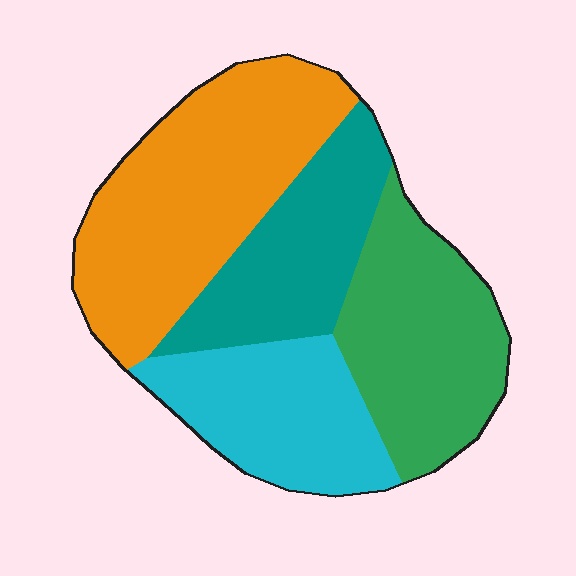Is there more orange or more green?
Orange.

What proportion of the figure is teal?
Teal covers roughly 20% of the figure.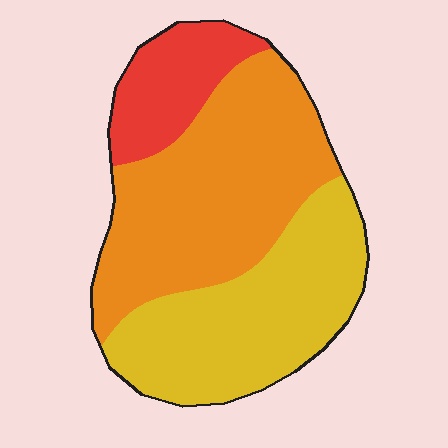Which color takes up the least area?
Red, at roughly 15%.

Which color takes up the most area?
Orange, at roughly 45%.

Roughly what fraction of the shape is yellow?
Yellow takes up between a third and a half of the shape.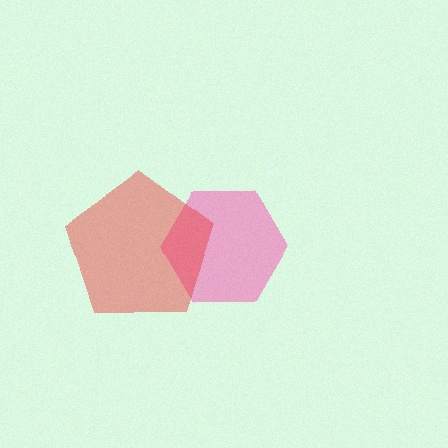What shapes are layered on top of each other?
The layered shapes are: a pink hexagon, a red pentagon.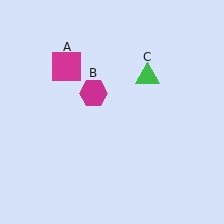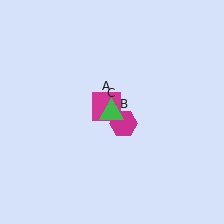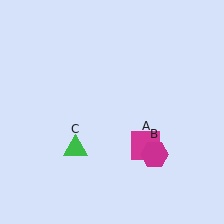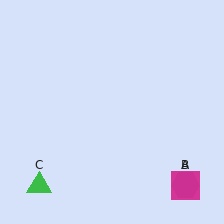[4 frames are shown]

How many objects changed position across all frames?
3 objects changed position: magenta square (object A), magenta hexagon (object B), green triangle (object C).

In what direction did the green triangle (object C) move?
The green triangle (object C) moved down and to the left.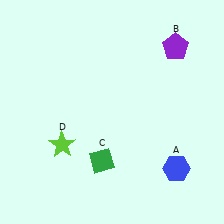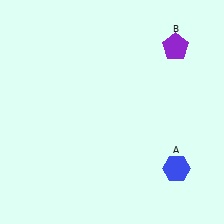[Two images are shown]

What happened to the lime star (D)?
The lime star (D) was removed in Image 2. It was in the bottom-left area of Image 1.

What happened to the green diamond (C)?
The green diamond (C) was removed in Image 2. It was in the bottom-left area of Image 1.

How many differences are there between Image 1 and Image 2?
There are 2 differences between the two images.